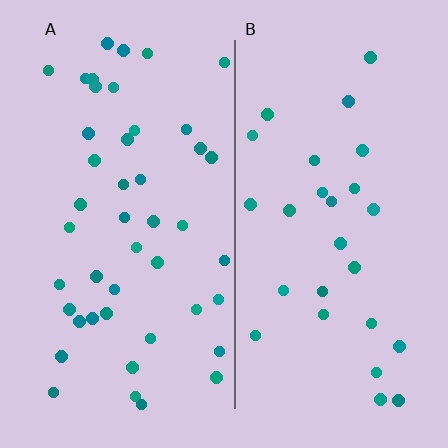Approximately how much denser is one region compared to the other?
Approximately 1.7× — region A over region B.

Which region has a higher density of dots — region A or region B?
A (the left).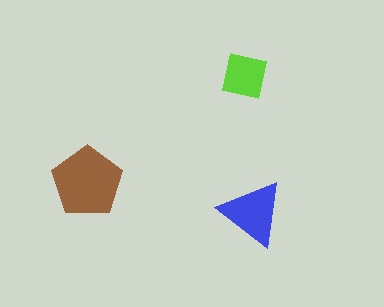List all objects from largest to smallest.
The brown pentagon, the blue triangle, the lime square.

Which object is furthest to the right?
The blue triangle is rightmost.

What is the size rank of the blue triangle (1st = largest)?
2nd.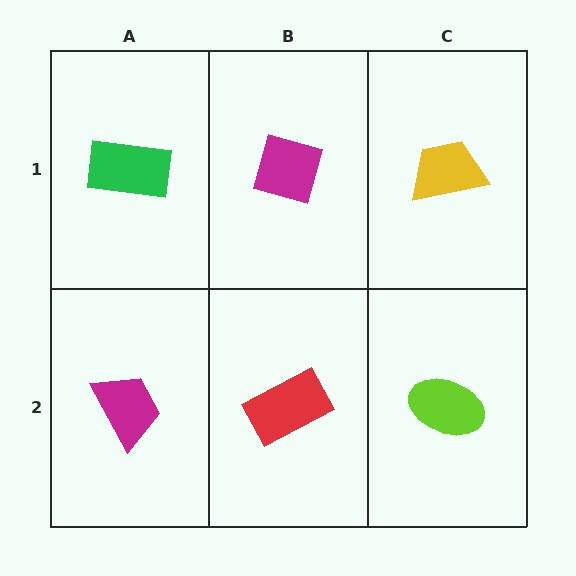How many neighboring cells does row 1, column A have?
2.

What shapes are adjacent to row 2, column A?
A green rectangle (row 1, column A), a red rectangle (row 2, column B).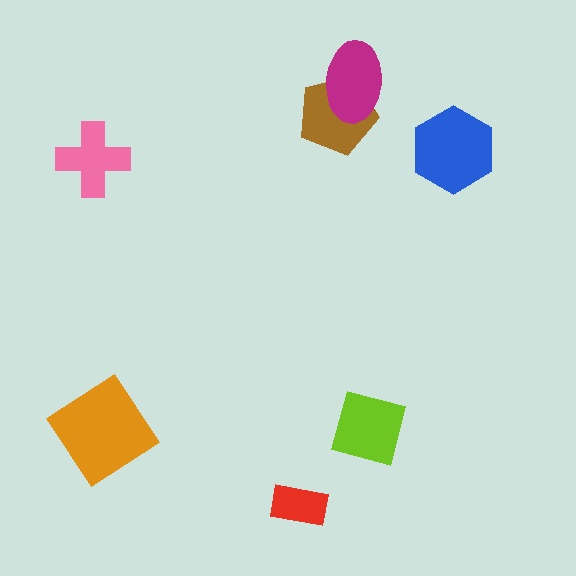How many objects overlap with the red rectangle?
0 objects overlap with the red rectangle.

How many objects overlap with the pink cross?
0 objects overlap with the pink cross.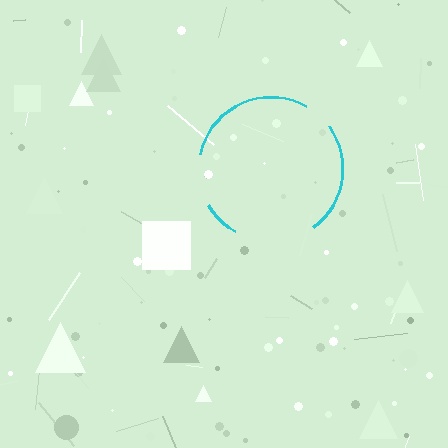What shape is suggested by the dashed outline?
The dashed outline suggests a circle.